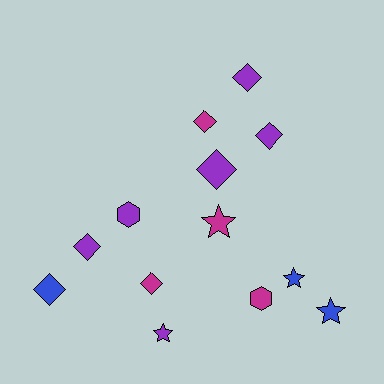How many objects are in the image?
There are 13 objects.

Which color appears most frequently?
Purple, with 6 objects.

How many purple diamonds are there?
There are 4 purple diamonds.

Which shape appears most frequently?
Diamond, with 7 objects.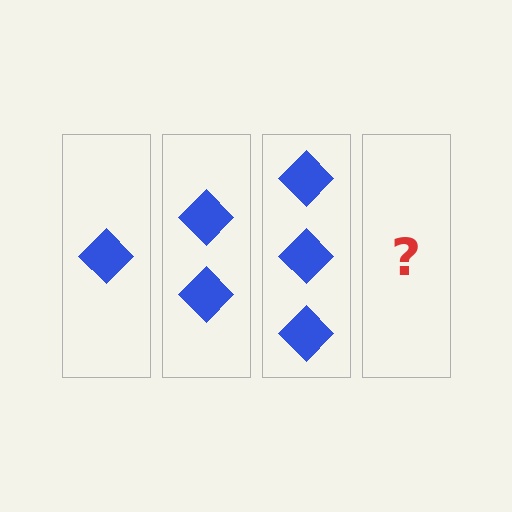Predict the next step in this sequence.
The next step is 4 diamonds.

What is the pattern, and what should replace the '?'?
The pattern is that each step adds one more diamond. The '?' should be 4 diamonds.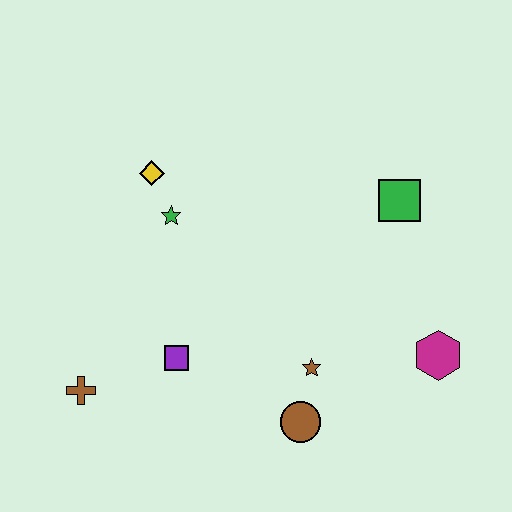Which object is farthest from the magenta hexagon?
The brown cross is farthest from the magenta hexagon.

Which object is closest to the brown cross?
The purple square is closest to the brown cross.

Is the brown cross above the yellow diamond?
No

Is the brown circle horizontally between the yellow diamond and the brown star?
Yes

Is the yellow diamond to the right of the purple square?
No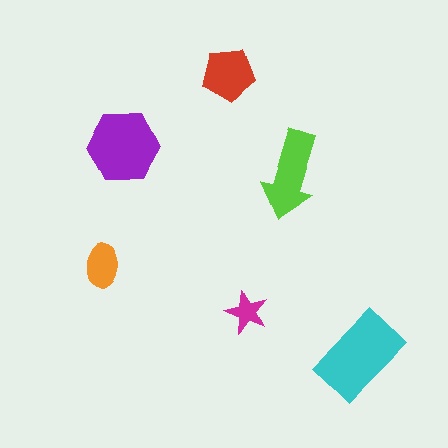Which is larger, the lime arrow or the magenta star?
The lime arrow.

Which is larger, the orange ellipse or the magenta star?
The orange ellipse.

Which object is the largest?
The cyan rectangle.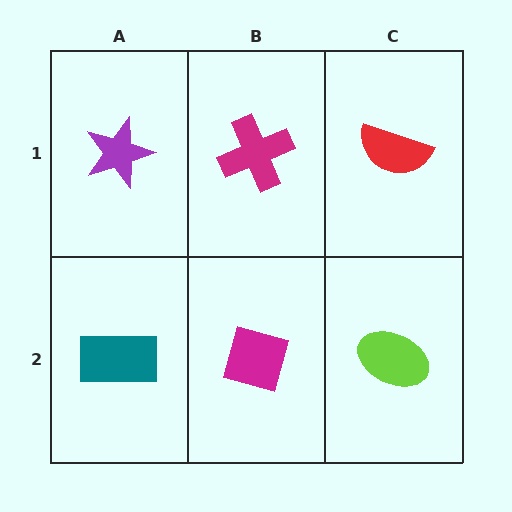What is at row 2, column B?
A magenta diamond.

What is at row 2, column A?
A teal rectangle.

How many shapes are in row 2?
3 shapes.